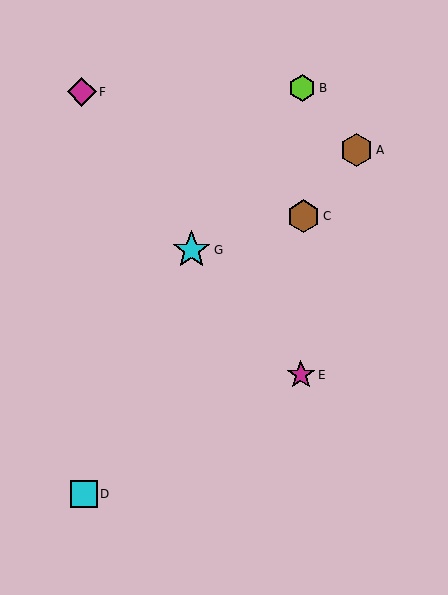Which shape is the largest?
The cyan star (labeled G) is the largest.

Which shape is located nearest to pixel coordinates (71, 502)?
The cyan square (labeled D) at (84, 494) is nearest to that location.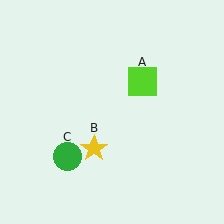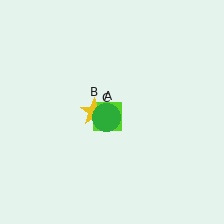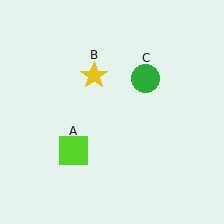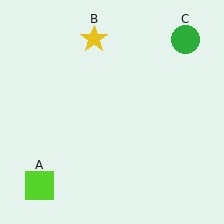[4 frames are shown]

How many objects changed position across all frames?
3 objects changed position: lime square (object A), yellow star (object B), green circle (object C).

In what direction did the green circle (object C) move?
The green circle (object C) moved up and to the right.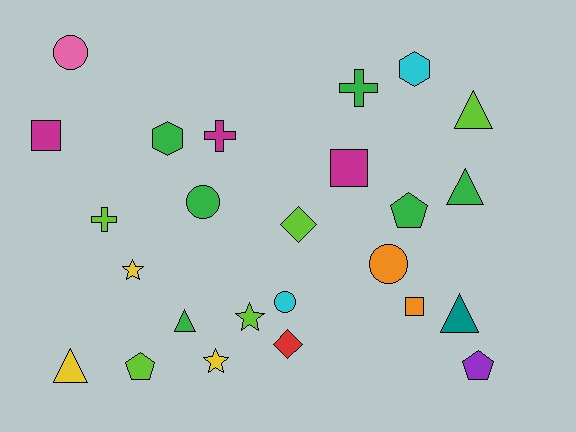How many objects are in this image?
There are 25 objects.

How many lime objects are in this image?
There are 5 lime objects.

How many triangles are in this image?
There are 5 triangles.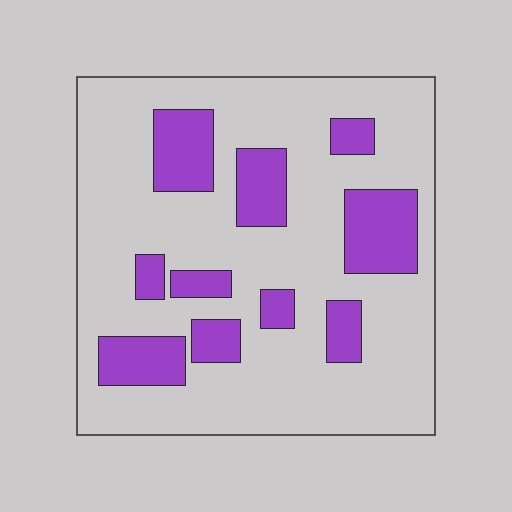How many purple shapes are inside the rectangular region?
10.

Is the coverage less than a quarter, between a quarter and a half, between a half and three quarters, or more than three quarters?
Less than a quarter.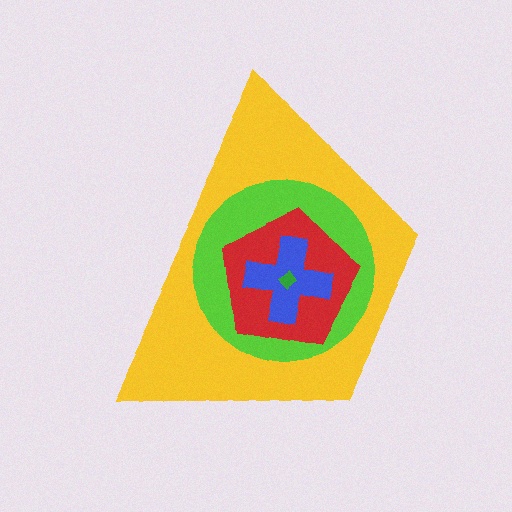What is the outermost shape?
The yellow trapezoid.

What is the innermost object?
The green diamond.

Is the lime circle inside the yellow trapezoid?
Yes.